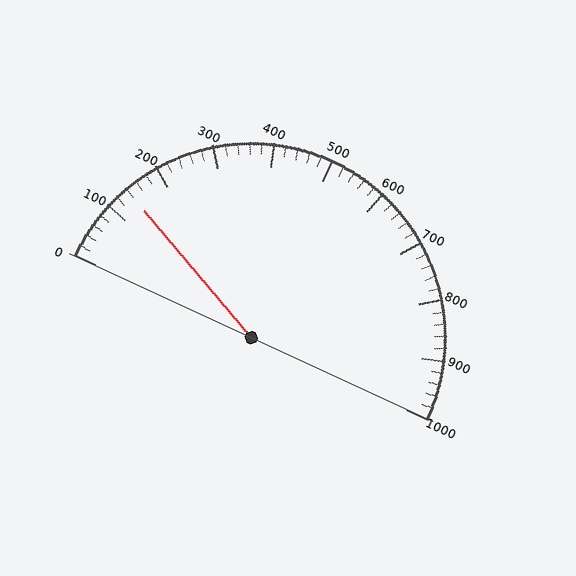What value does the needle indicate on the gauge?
The needle indicates approximately 140.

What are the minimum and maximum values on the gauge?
The gauge ranges from 0 to 1000.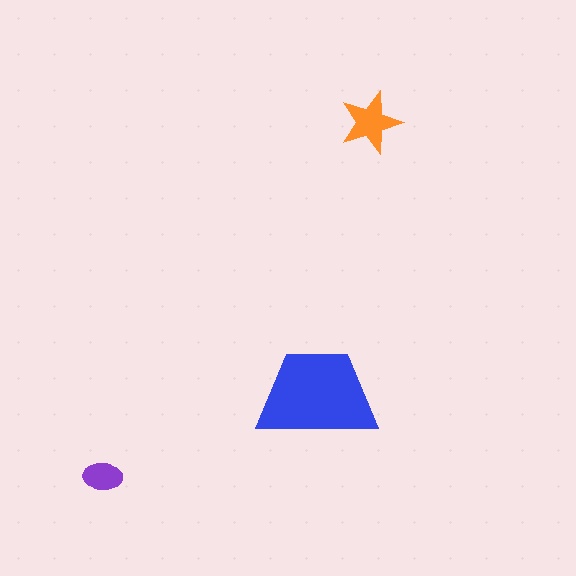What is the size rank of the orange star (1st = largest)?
2nd.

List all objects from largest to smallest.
The blue trapezoid, the orange star, the purple ellipse.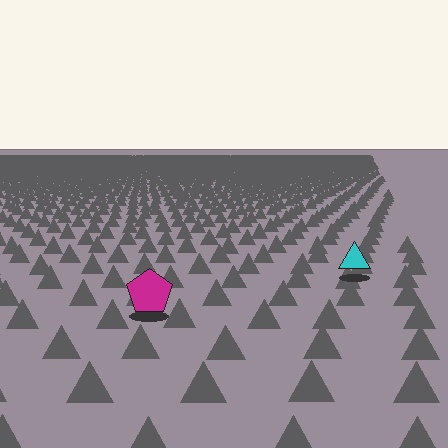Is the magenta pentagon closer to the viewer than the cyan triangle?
Yes. The magenta pentagon is closer — you can tell from the texture gradient: the ground texture is coarser near it.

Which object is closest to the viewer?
The magenta pentagon is closest. The texture marks near it are larger and more spread out.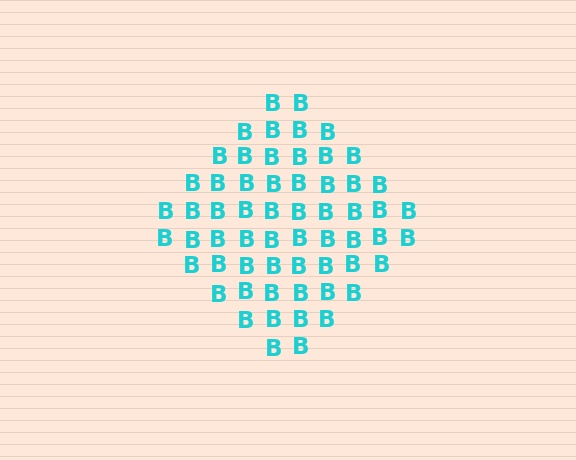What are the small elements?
The small elements are letter B's.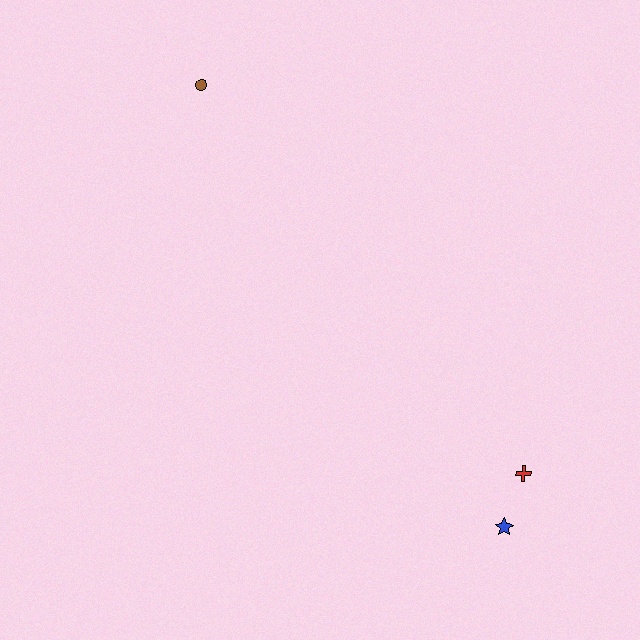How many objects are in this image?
There are 3 objects.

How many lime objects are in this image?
There are no lime objects.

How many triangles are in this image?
There are no triangles.